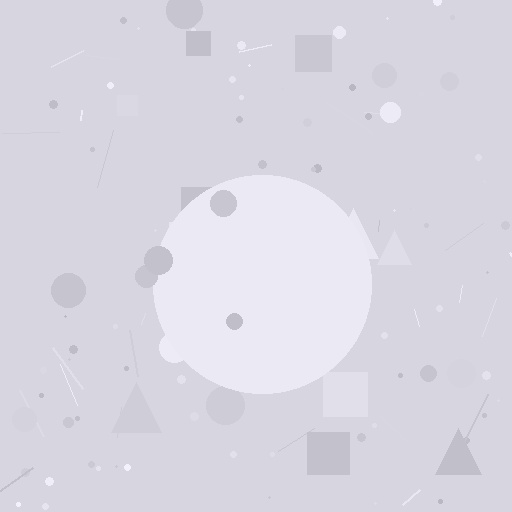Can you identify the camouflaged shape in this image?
The camouflaged shape is a circle.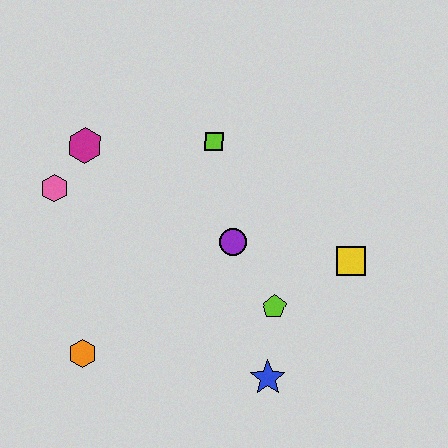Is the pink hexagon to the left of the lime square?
Yes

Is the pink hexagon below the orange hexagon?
No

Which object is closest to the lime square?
The purple circle is closest to the lime square.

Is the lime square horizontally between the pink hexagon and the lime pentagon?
Yes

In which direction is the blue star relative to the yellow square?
The blue star is below the yellow square.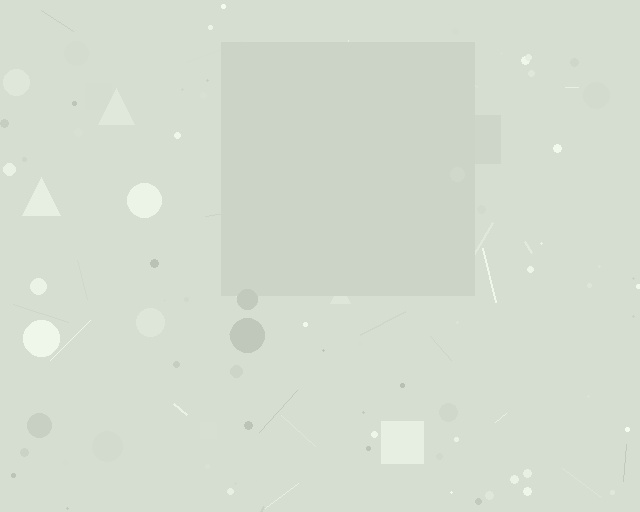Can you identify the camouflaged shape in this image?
The camouflaged shape is a square.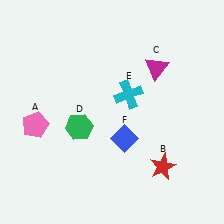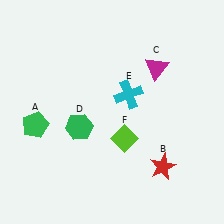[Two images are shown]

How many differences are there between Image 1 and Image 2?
There are 2 differences between the two images.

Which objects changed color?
A changed from pink to green. F changed from blue to lime.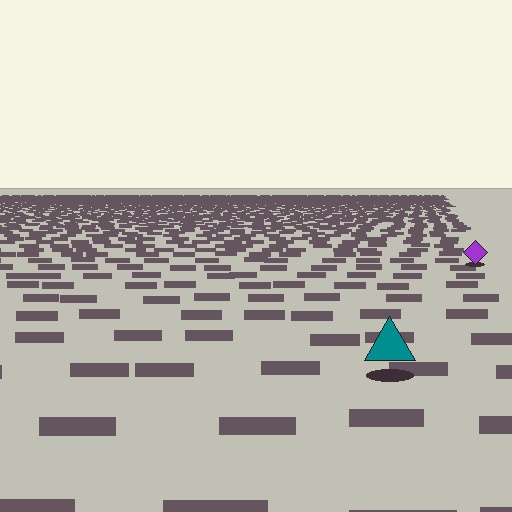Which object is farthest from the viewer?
The purple diamond is farthest from the viewer. It appears smaller and the ground texture around it is denser.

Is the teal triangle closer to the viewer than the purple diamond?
Yes. The teal triangle is closer — you can tell from the texture gradient: the ground texture is coarser near it.